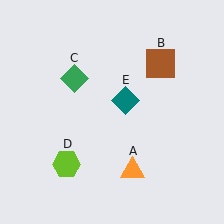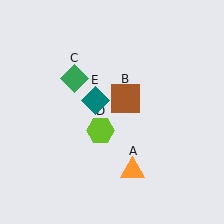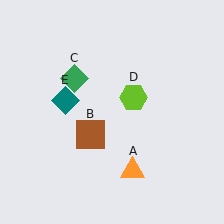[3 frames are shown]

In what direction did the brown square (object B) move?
The brown square (object B) moved down and to the left.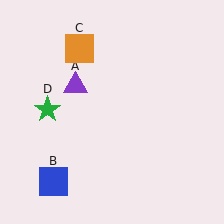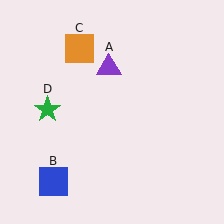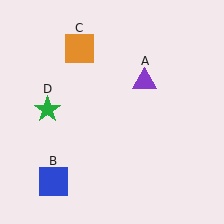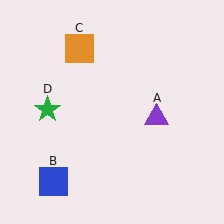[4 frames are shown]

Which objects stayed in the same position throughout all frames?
Blue square (object B) and orange square (object C) and green star (object D) remained stationary.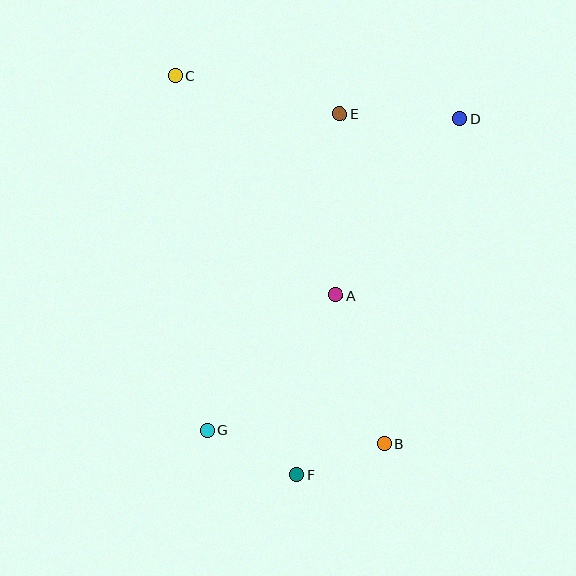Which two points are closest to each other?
Points B and F are closest to each other.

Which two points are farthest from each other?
Points B and C are farthest from each other.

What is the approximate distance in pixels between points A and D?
The distance between A and D is approximately 215 pixels.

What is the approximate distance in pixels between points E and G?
The distance between E and G is approximately 344 pixels.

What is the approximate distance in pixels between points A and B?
The distance between A and B is approximately 156 pixels.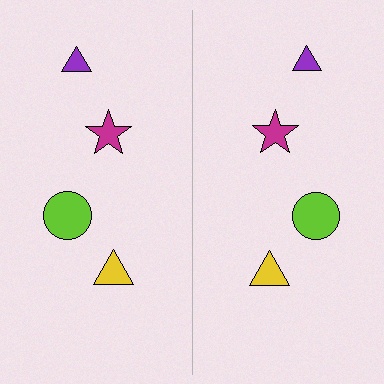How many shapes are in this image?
There are 8 shapes in this image.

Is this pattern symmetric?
Yes, this pattern has bilateral (reflection) symmetry.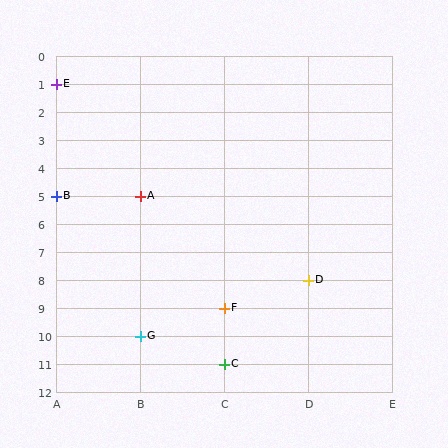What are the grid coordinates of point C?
Point C is at grid coordinates (C, 11).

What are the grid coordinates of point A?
Point A is at grid coordinates (B, 5).